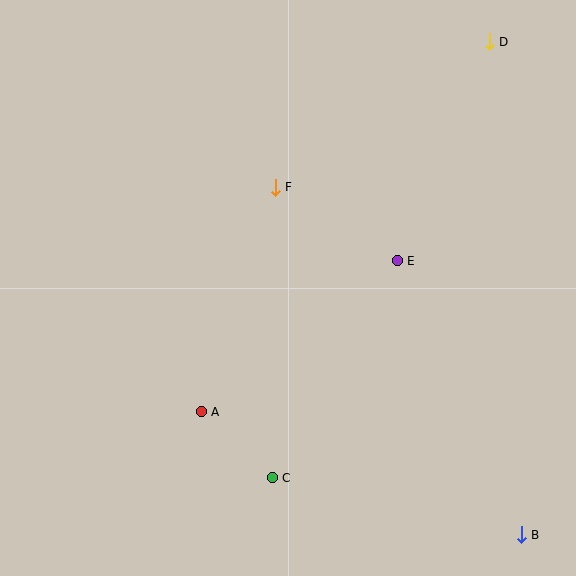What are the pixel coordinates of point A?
Point A is at (201, 412).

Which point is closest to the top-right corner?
Point D is closest to the top-right corner.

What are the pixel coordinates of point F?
Point F is at (275, 187).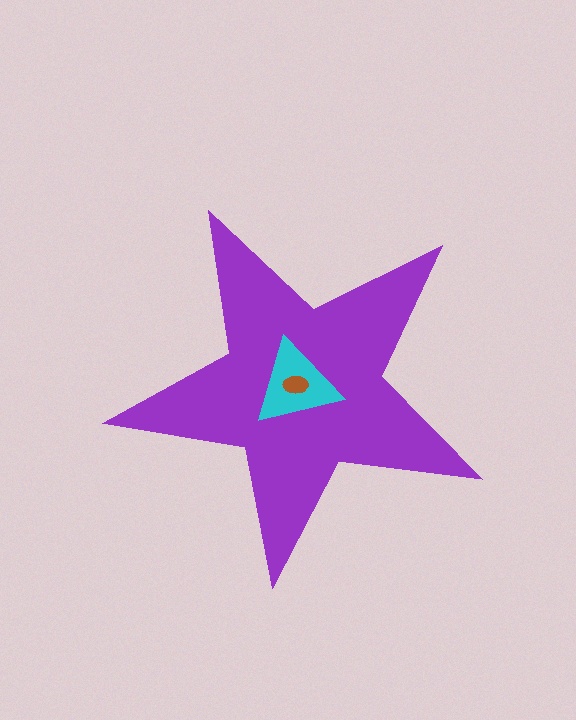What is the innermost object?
The brown ellipse.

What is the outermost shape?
The purple star.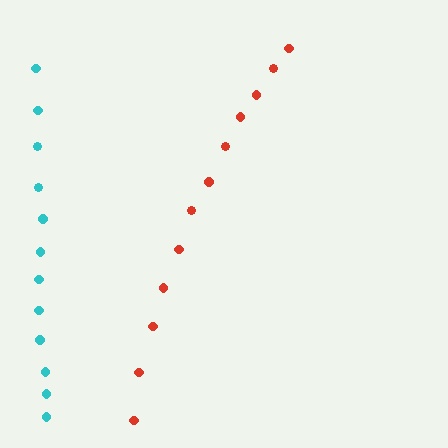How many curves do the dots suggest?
There are 2 distinct paths.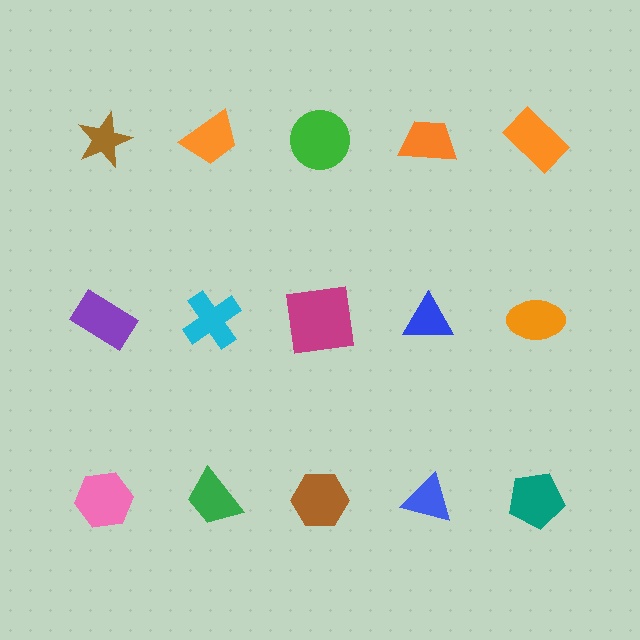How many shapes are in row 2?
5 shapes.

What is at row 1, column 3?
A green circle.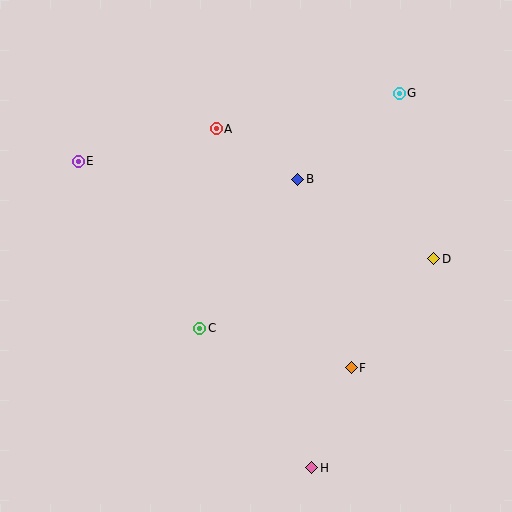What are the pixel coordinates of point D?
Point D is at (434, 259).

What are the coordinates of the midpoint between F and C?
The midpoint between F and C is at (275, 348).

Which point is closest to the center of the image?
Point B at (298, 179) is closest to the center.